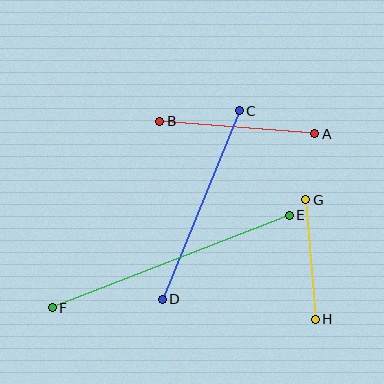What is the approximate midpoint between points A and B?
The midpoint is at approximately (237, 127) pixels.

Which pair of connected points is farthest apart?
Points E and F are farthest apart.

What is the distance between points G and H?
The distance is approximately 120 pixels.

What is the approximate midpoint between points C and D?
The midpoint is at approximately (201, 205) pixels.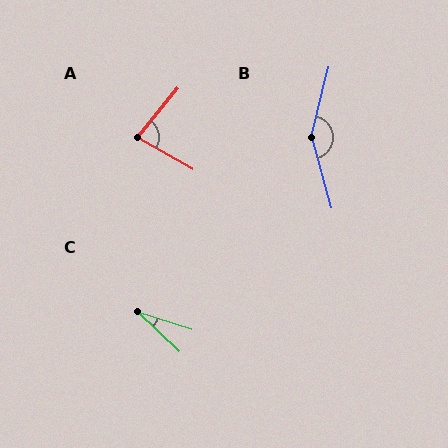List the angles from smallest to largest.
C (26°), A (80°), B (151°).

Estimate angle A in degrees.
Approximately 80 degrees.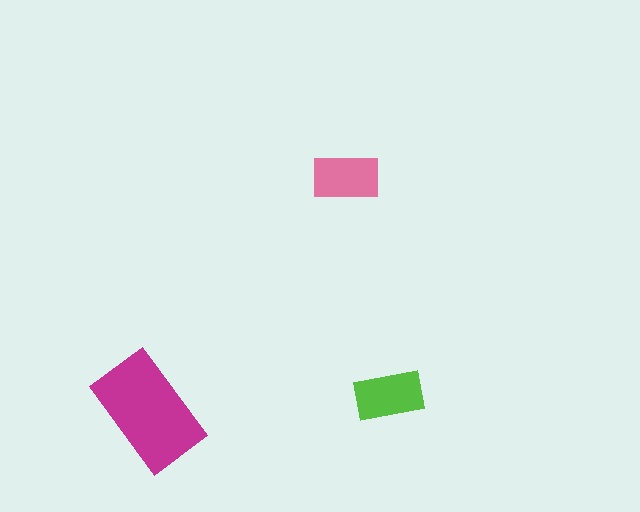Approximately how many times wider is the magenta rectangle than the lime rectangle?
About 1.5 times wider.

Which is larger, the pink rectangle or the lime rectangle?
The lime one.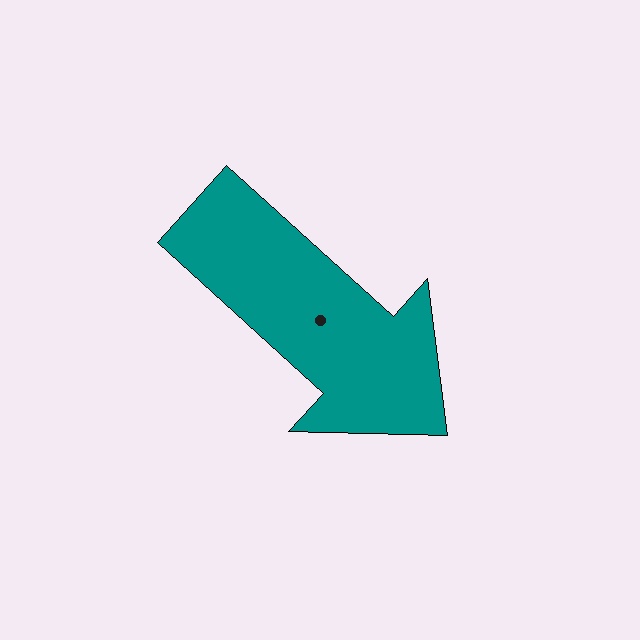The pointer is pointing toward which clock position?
Roughly 4 o'clock.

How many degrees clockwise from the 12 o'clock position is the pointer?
Approximately 132 degrees.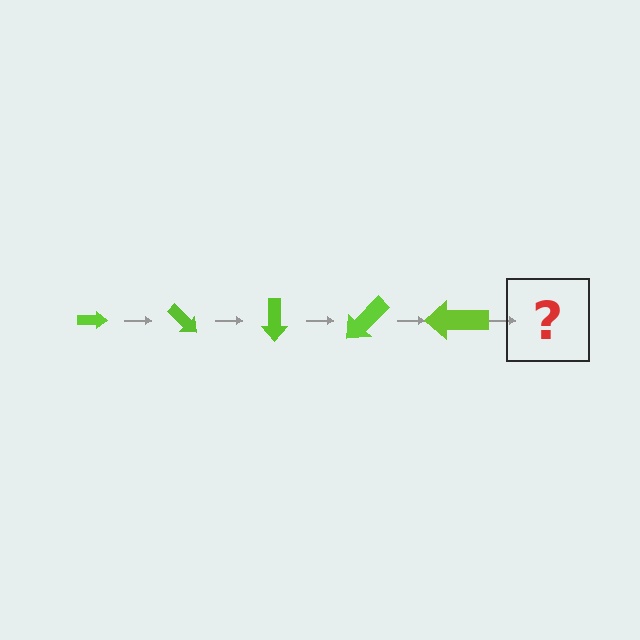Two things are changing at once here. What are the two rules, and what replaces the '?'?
The two rules are that the arrow grows larger each step and it rotates 45 degrees each step. The '?' should be an arrow, larger than the previous one and rotated 225 degrees from the start.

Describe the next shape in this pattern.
It should be an arrow, larger than the previous one and rotated 225 degrees from the start.